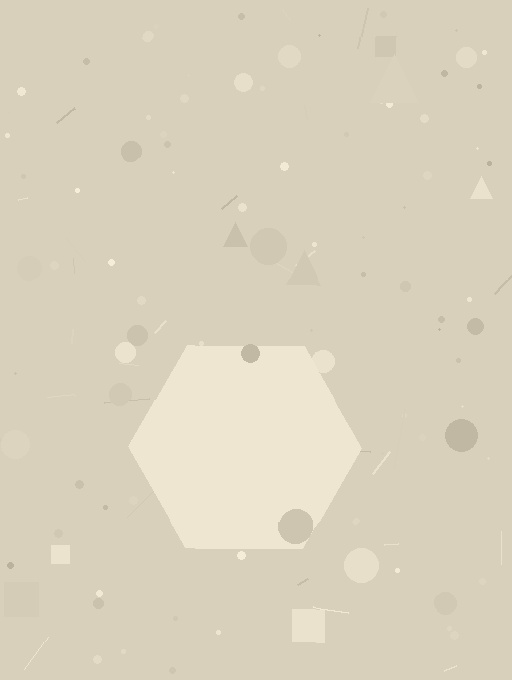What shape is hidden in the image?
A hexagon is hidden in the image.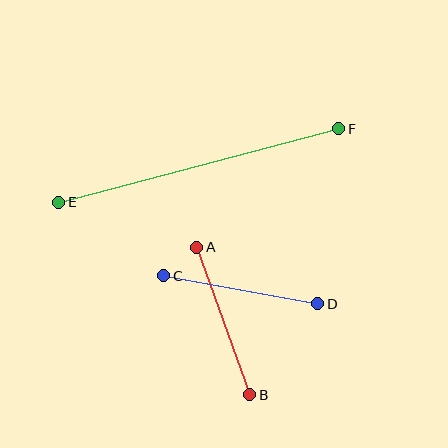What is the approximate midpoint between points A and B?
The midpoint is at approximately (223, 321) pixels.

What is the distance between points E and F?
The distance is approximately 290 pixels.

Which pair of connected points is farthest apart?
Points E and F are farthest apart.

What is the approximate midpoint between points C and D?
The midpoint is at approximately (241, 290) pixels.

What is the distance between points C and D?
The distance is approximately 157 pixels.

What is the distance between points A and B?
The distance is approximately 157 pixels.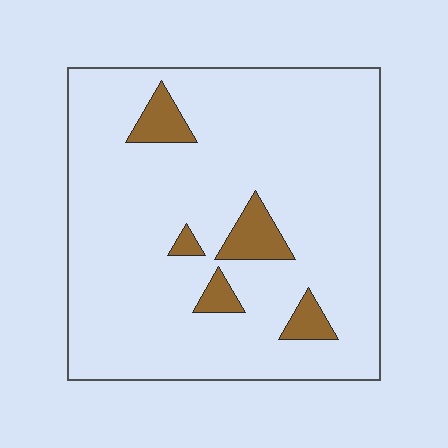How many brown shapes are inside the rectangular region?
5.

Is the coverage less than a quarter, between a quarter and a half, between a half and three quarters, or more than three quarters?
Less than a quarter.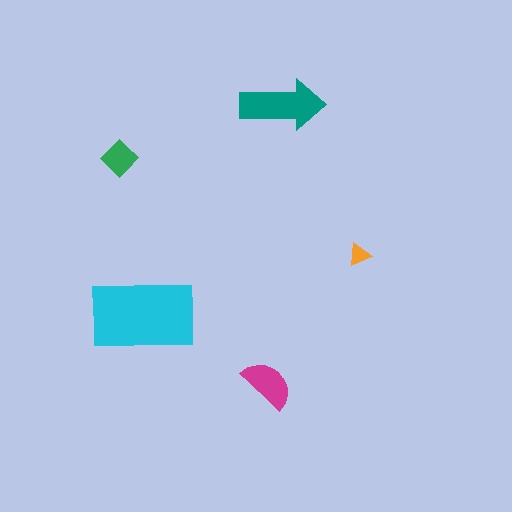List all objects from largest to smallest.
The cyan rectangle, the teal arrow, the magenta semicircle, the green diamond, the orange triangle.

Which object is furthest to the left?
The green diamond is leftmost.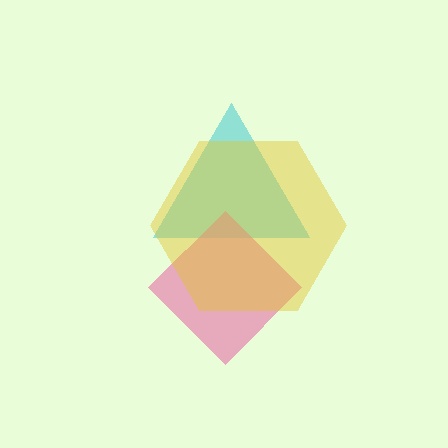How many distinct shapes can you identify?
There are 3 distinct shapes: a cyan triangle, a pink diamond, a yellow hexagon.